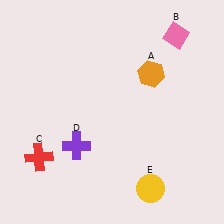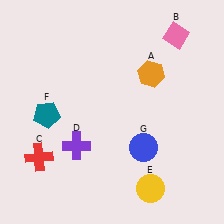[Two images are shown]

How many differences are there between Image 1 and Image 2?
There are 2 differences between the two images.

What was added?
A teal pentagon (F), a blue circle (G) were added in Image 2.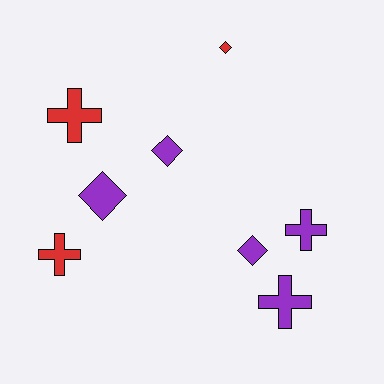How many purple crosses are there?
There are 2 purple crosses.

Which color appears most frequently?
Purple, with 5 objects.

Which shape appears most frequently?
Diamond, with 4 objects.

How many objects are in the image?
There are 8 objects.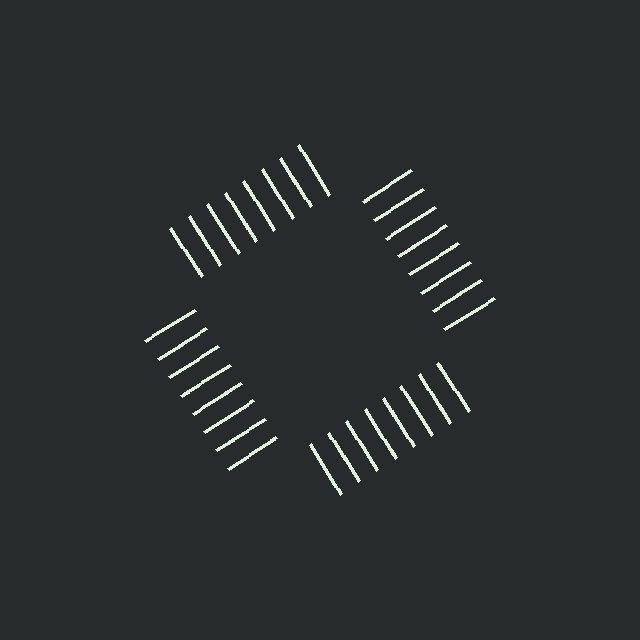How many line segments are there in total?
32 — 8 along each of the 4 edges.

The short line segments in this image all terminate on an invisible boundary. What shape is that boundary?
An illusory square — the line segments terminate on its edges but no continuous stroke is drawn.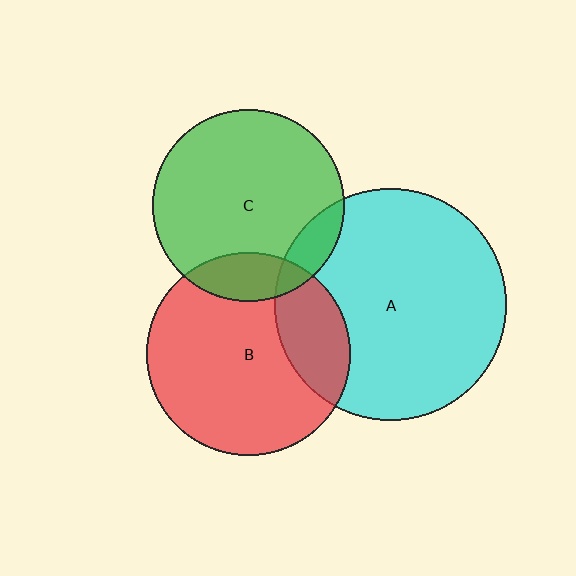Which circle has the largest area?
Circle A (cyan).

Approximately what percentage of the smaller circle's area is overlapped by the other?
Approximately 15%.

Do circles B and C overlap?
Yes.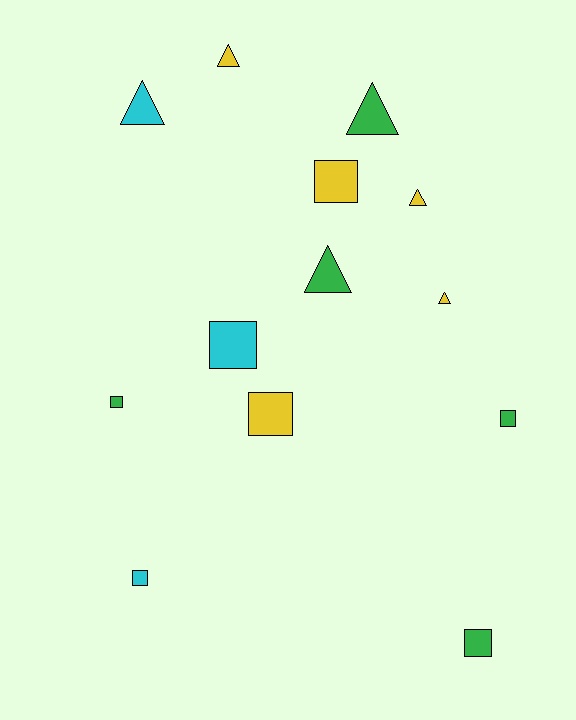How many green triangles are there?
There are 2 green triangles.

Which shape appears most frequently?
Square, with 7 objects.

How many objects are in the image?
There are 13 objects.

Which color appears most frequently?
Green, with 5 objects.